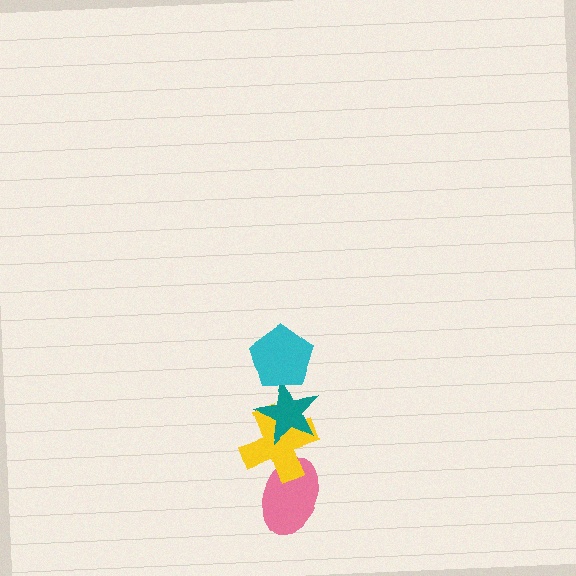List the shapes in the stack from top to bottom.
From top to bottom: the cyan pentagon, the teal star, the yellow cross, the pink ellipse.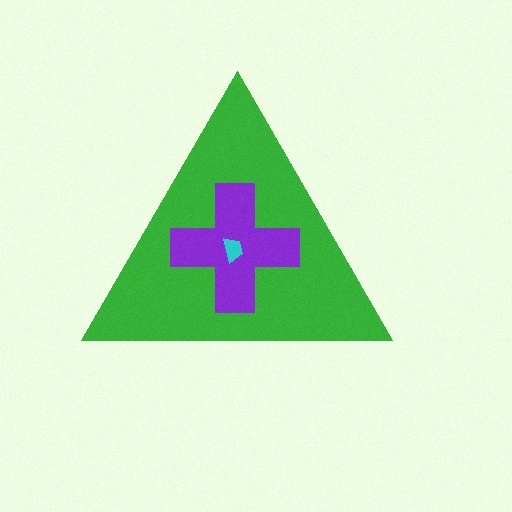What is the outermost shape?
The green triangle.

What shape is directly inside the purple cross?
The cyan trapezoid.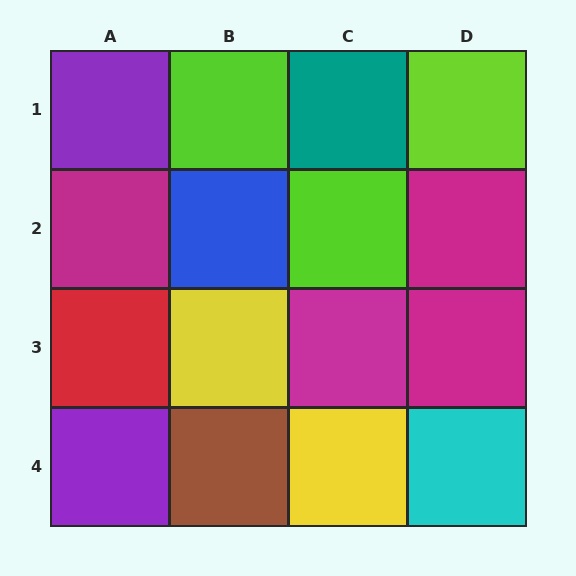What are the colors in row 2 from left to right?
Magenta, blue, lime, magenta.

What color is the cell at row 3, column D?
Magenta.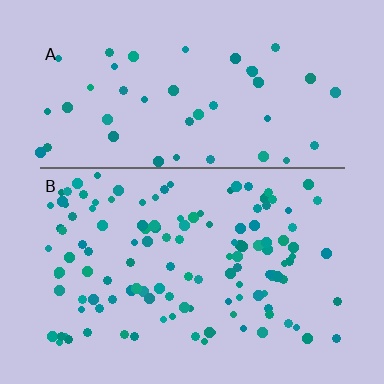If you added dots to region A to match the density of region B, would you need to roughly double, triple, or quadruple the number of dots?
Approximately triple.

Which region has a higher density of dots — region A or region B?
B (the bottom).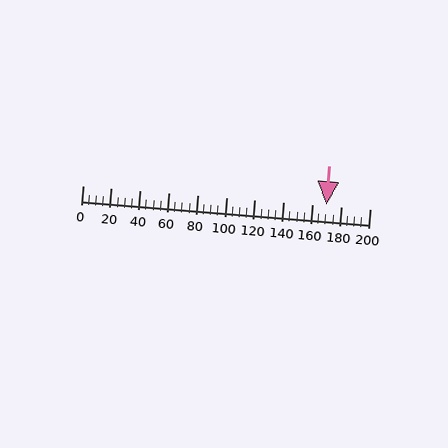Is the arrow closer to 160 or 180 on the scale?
The arrow is closer to 180.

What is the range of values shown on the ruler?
The ruler shows values from 0 to 200.